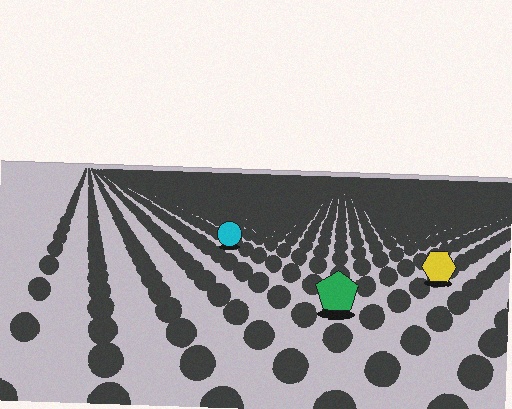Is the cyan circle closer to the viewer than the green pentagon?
No. The green pentagon is closer — you can tell from the texture gradient: the ground texture is coarser near it.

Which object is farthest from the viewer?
The cyan circle is farthest from the viewer. It appears smaller and the ground texture around it is denser.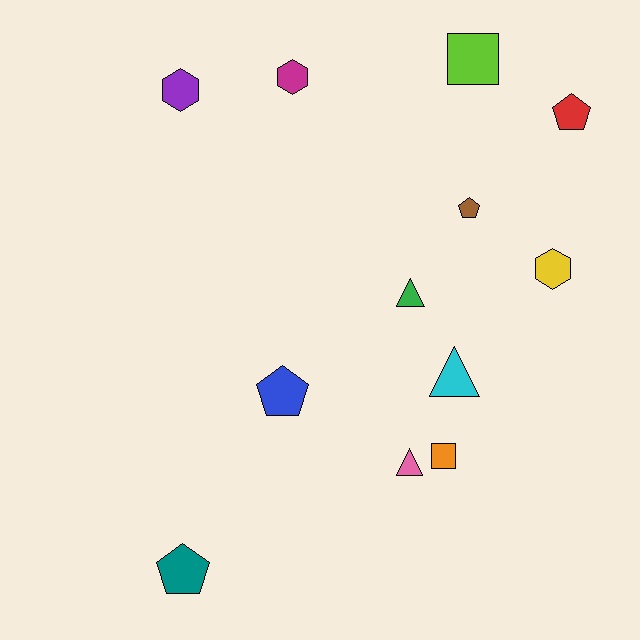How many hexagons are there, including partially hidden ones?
There are 3 hexagons.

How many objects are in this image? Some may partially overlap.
There are 12 objects.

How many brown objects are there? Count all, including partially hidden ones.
There is 1 brown object.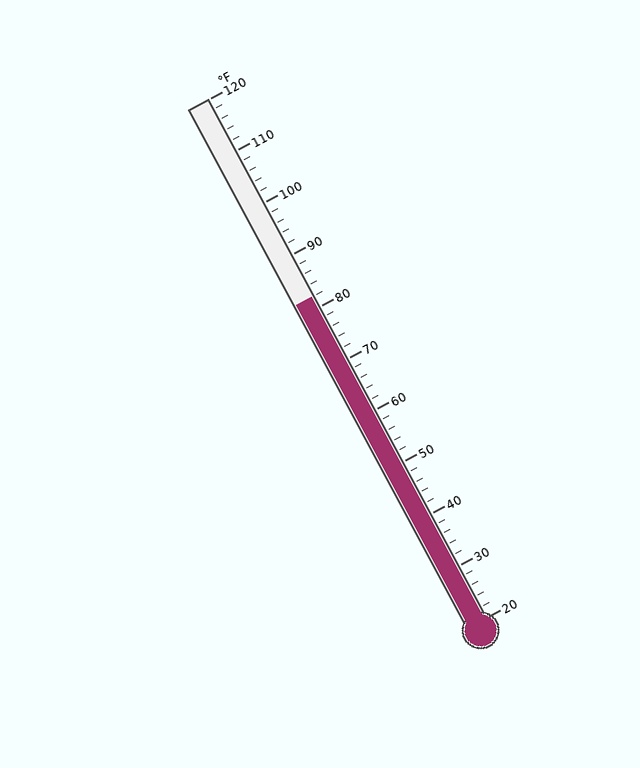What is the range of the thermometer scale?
The thermometer scale ranges from 20°F to 120°F.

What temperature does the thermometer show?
The thermometer shows approximately 82°F.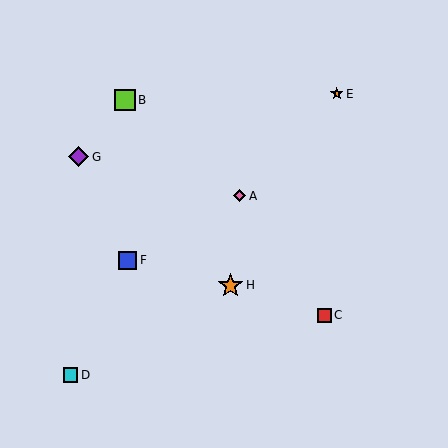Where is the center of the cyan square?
The center of the cyan square is at (70, 375).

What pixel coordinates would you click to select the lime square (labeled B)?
Click at (125, 100) to select the lime square B.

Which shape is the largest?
The orange star (labeled H) is the largest.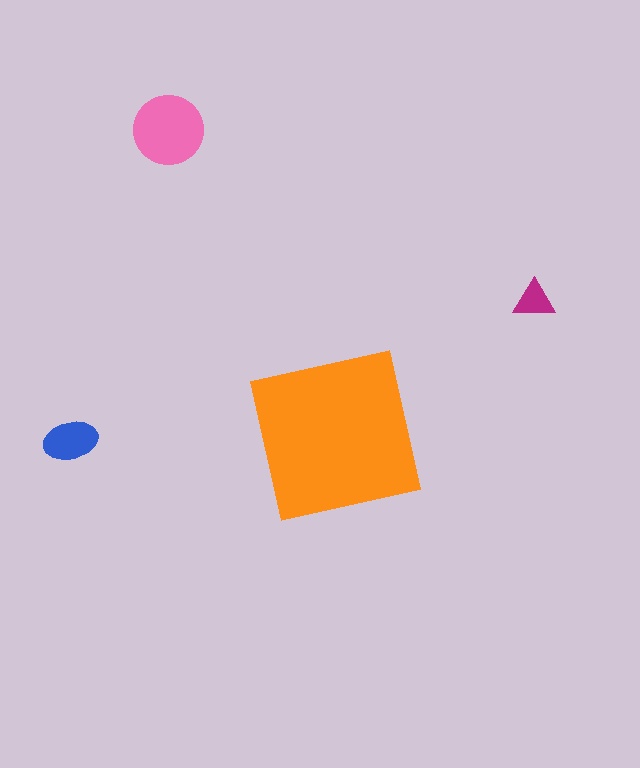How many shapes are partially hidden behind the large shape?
0 shapes are partially hidden.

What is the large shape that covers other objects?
An orange square.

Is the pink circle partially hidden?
No, the pink circle is fully visible.